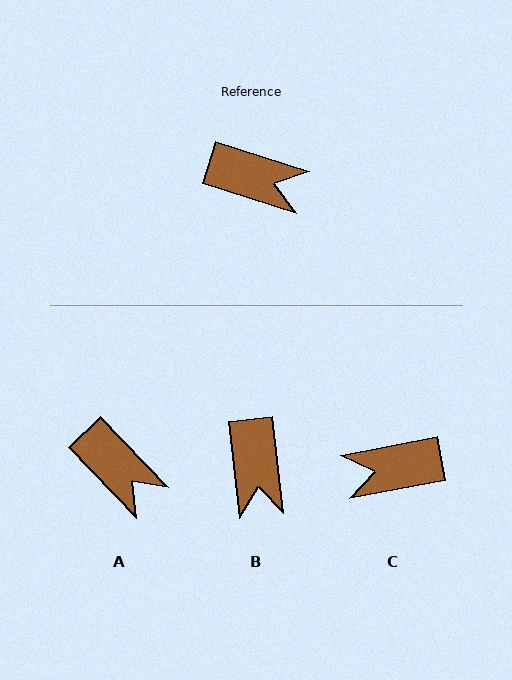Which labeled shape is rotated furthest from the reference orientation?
C, about 152 degrees away.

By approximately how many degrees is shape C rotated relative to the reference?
Approximately 152 degrees clockwise.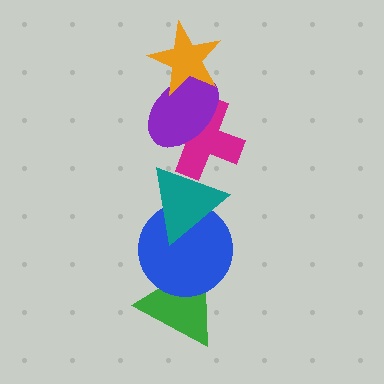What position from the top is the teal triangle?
The teal triangle is 4th from the top.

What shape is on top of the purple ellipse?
The orange star is on top of the purple ellipse.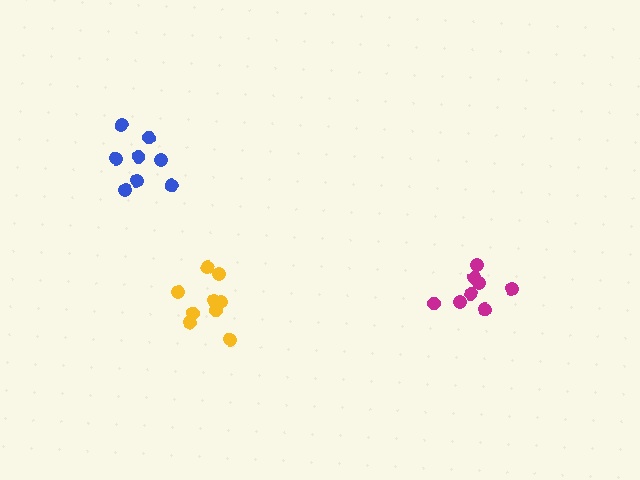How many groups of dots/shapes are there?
There are 3 groups.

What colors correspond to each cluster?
The clusters are colored: magenta, blue, yellow.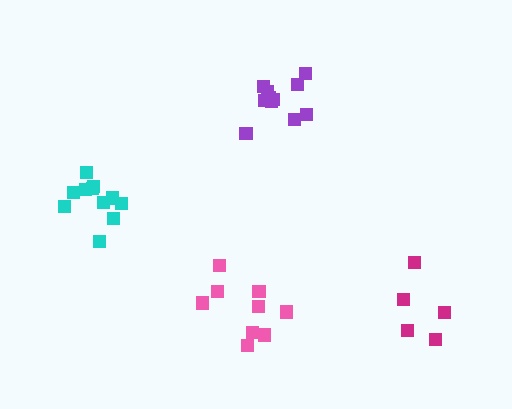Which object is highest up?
The purple cluster is topmost.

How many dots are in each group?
Group 1: 11 dots, Group 2: 9 dots, Group 3: 11 dots, Group 4: 5 dots (36 total).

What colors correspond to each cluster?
The clusters are colored: purple, pink, cyan, magenta.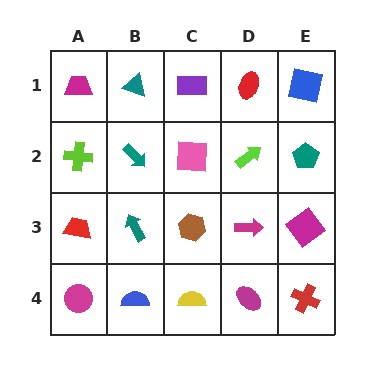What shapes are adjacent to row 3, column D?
A lime arrow (row 2, column D), a magenta ellipse (row 4, column D), a brown hexagon (row 3, column C), a magenta diamond (row 3, column E).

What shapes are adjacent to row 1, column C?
A pink square (row 2, column C), a teal triangle (row 1, column B), a red ellipse (row 1, column D).